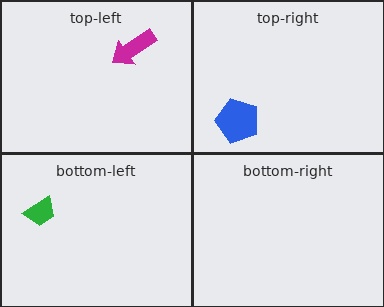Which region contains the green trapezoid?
The bottom-left region.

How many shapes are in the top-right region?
1.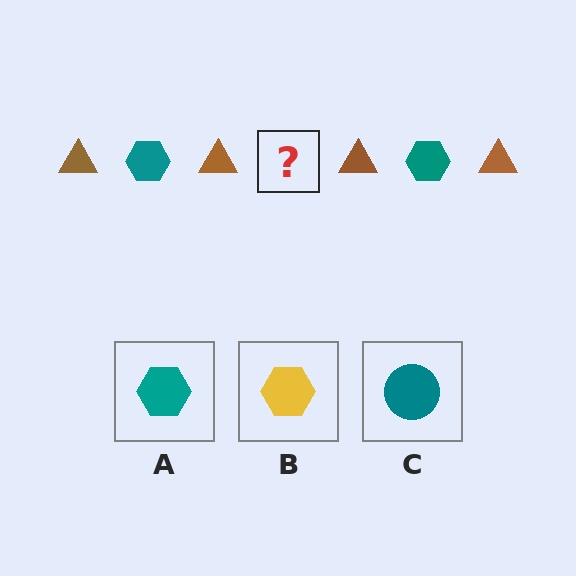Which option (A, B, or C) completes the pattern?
A.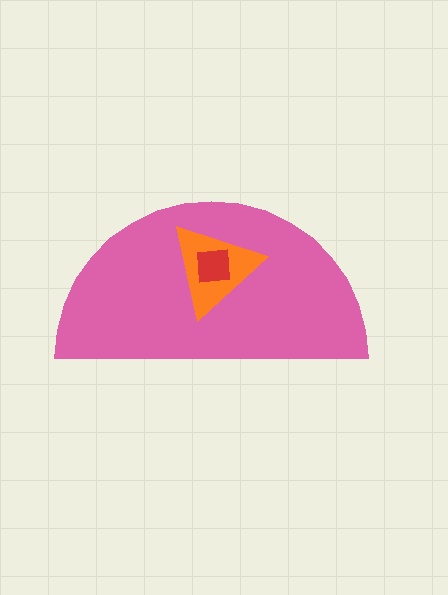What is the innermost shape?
The red square.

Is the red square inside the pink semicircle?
Yes.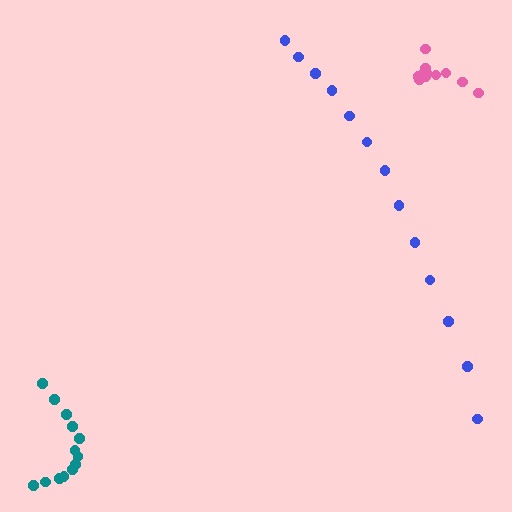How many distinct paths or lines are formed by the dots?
There are 3 distinct paths.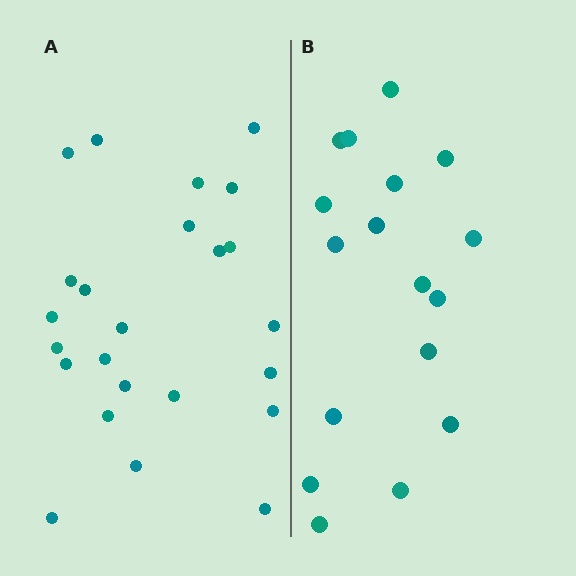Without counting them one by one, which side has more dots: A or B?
Region A (the left region) has more dots.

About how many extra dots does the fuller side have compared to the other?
Region A has roughly 8 or so more dots than region B.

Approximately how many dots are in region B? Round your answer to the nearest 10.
About 20 dots. (The exact count is 17, which rounds to 20.)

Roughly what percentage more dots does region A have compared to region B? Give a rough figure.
About 40% more.